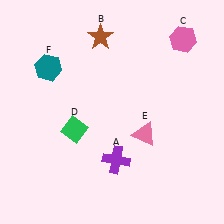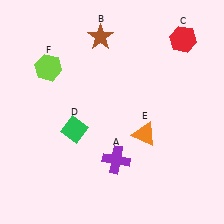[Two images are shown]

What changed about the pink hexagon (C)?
In Image 1, C is pink. In Image 2, it changed to red.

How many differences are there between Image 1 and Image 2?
There are 3 differences between the two images.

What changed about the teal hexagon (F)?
In Image 1, F is teal. In Image 2, it changed to lime.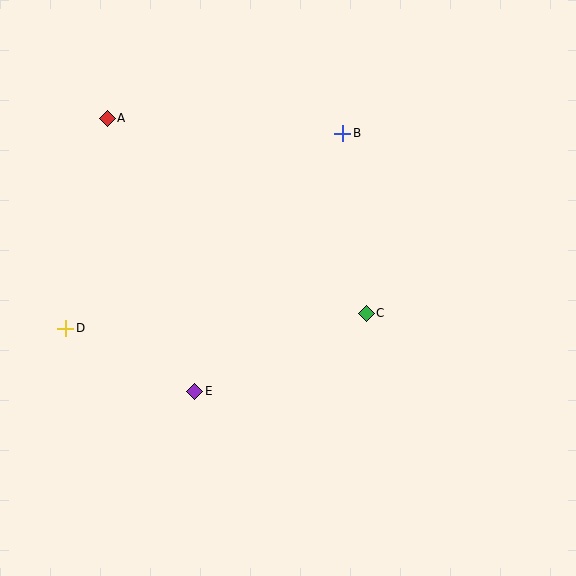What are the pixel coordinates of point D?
Point D is at (66, 328).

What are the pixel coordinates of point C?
Point C is at (366, 313).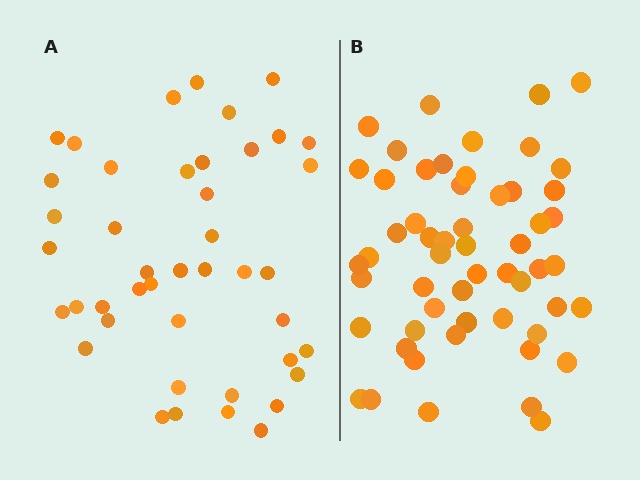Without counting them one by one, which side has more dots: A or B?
Region B (the right region) has more dots.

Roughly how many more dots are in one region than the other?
Region B has roughly 12 or so more dots than region A.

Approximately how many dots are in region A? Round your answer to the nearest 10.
About 40 dots. (The exact count is 43, which rounds to 40.)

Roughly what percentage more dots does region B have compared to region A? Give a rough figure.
About 30% more.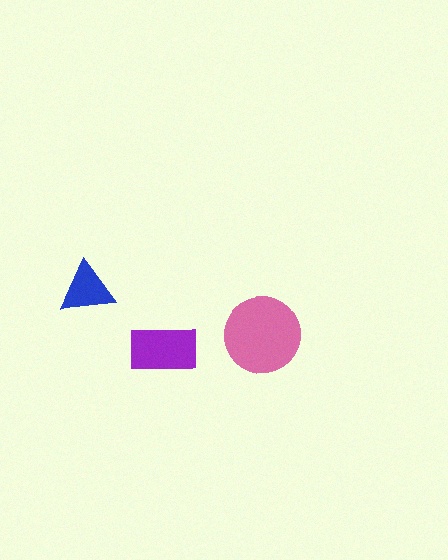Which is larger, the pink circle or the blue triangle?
The pink circle.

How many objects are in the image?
There are 3 objects in the image.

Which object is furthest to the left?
The blue triangle is leftmost.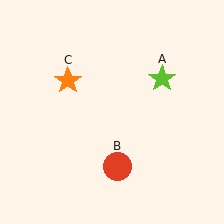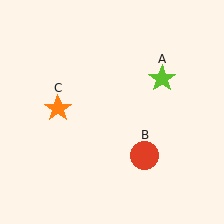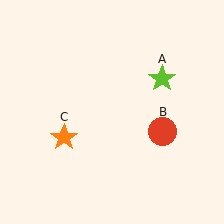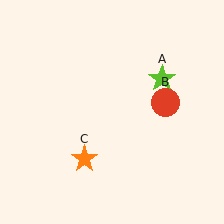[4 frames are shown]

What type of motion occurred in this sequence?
The red circle (object B), orange star (object C) rotated counterclockwise around the center of the scene.